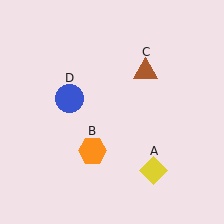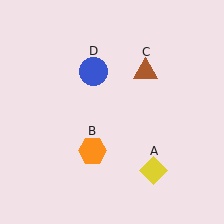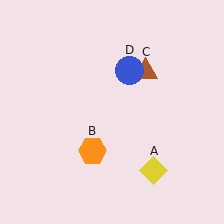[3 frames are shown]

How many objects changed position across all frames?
1 object changed position: blue circle (object D).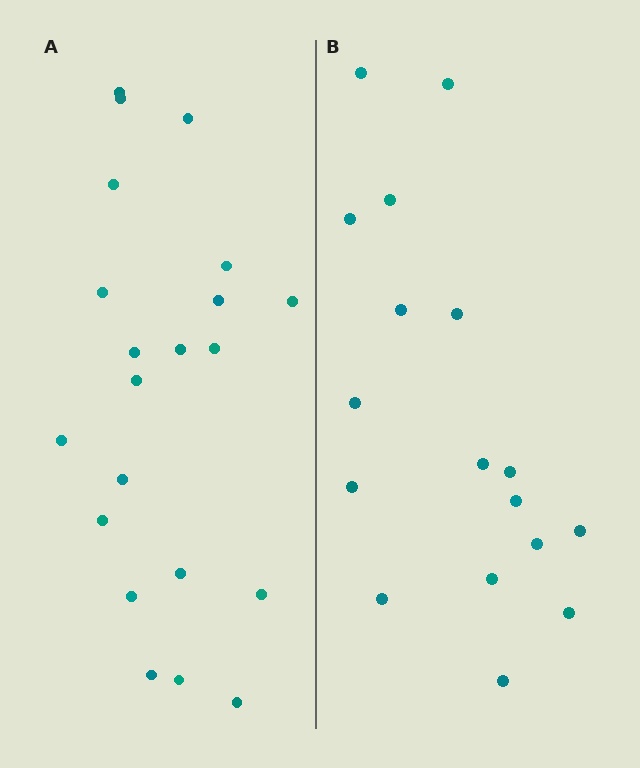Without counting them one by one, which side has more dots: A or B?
Region A (the left region) has more dots.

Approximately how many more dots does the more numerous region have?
Region A has about 4 more dots than region B.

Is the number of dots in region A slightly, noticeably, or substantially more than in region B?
Region A has only slightly more — the two regions are fairly close. The ratio is roughly 1.2 to 1.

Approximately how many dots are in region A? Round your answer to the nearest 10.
About 20 dots. (The exact count is 21, which rounds to 20.)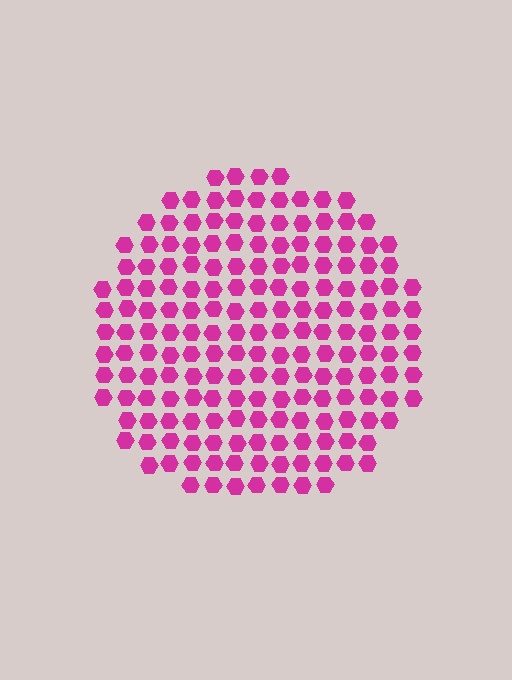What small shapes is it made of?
It is made of small hexagons.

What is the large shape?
The large shape is a circle.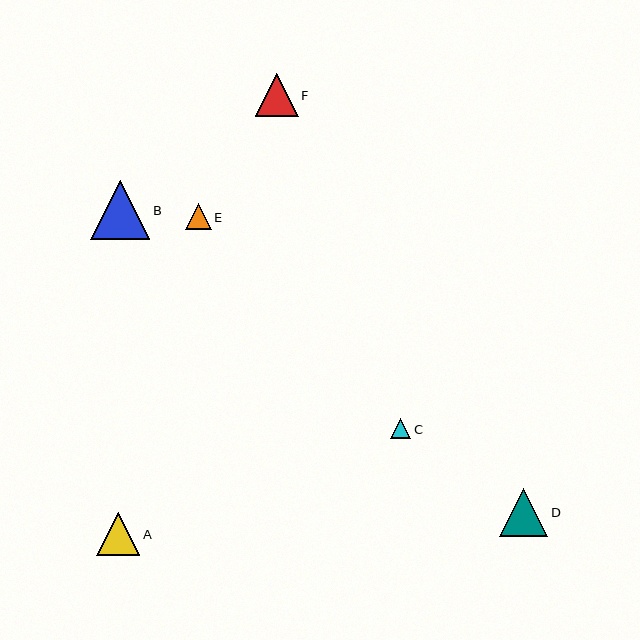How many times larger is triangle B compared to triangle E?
Triangle B is approximately 2.3 times the size of triangle E.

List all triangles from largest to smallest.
From largest to smallest: B, D, A, F, E, C.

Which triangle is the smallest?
Triangle C is the smallest with a size of approximately 20 pixels.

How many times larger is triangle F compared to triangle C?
Triangle F is approximately 2.2 times the size of triangle C.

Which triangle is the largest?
Triangle B is the largest with a size of approximately 59 pixels.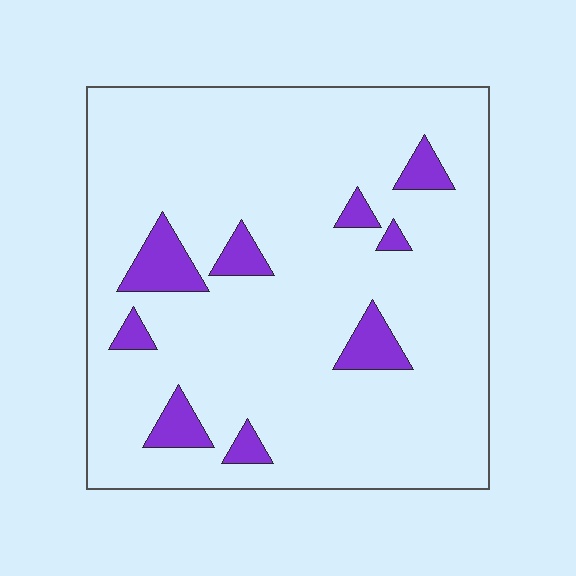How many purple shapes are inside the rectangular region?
9.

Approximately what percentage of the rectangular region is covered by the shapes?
Approximately 10%.